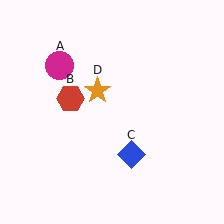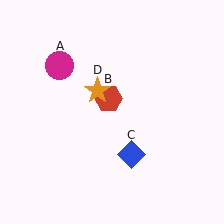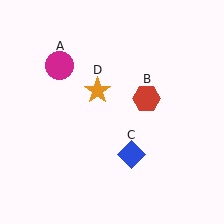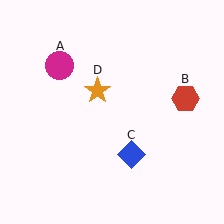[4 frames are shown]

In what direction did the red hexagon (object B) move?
The red hexagon (object B) moved right.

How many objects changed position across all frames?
1 object changed position: red hexagon (object B).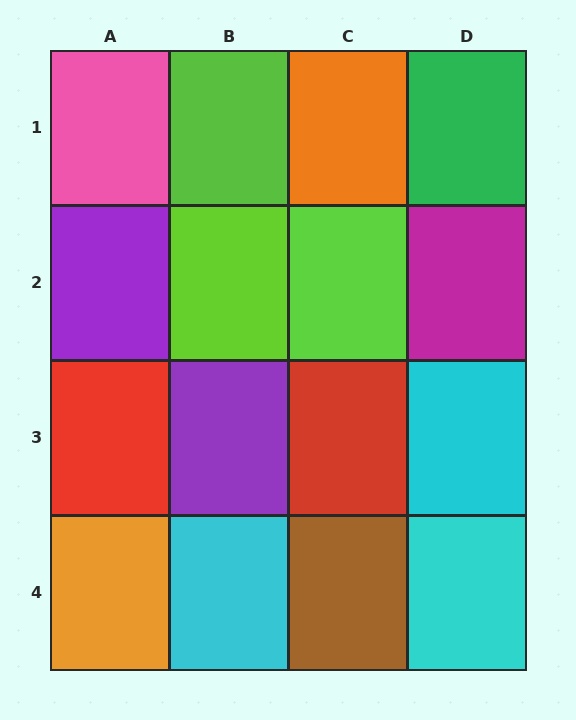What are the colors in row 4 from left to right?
Orange, cyan, brown, cyan.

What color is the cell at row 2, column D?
Magenta.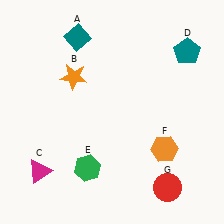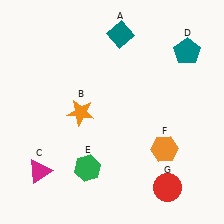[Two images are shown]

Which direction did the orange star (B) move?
The orange star (B) moved down.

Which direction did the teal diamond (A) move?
The teal diamond (A) moved right.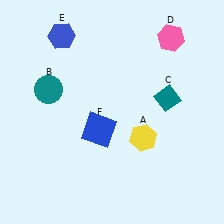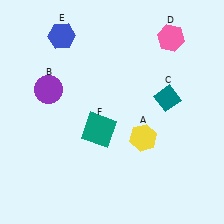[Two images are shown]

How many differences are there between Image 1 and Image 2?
There are 2 differences between the two images.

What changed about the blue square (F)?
In Image 1, F is blue. In Image 2, it changed to teal.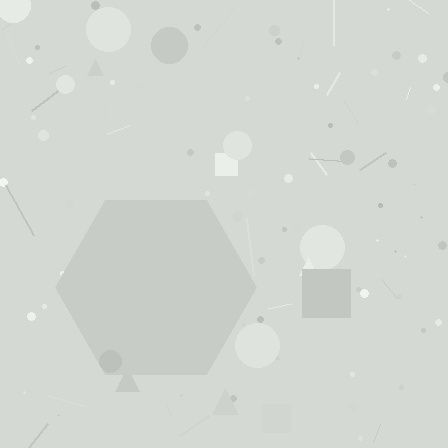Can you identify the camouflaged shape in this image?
The camouflaged shape is a hexagon.